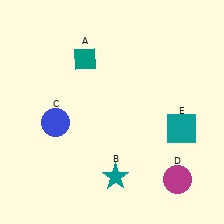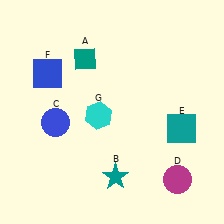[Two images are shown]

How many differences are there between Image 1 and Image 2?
There are 2 differences between the two images.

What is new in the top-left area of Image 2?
A blue square (F) was added in the top-left area of Image 2.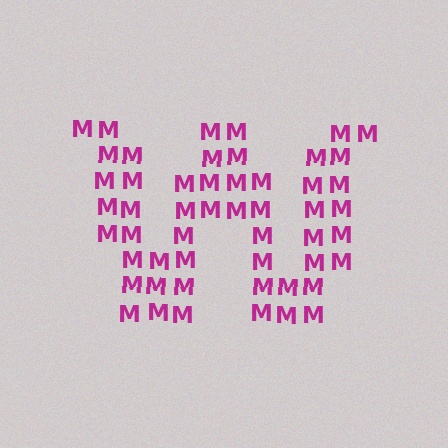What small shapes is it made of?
It is made of small letter M's.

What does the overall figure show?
The overall figure shows the letter W.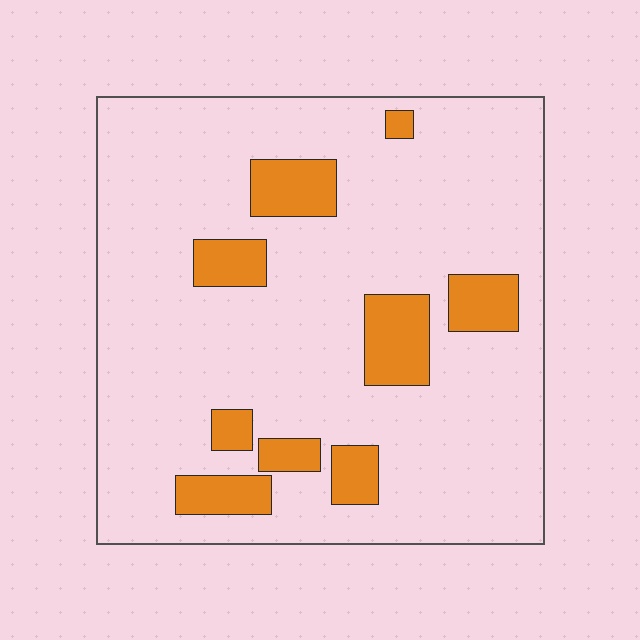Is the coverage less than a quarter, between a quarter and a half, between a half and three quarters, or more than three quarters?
Less than a quarter.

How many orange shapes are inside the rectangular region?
9.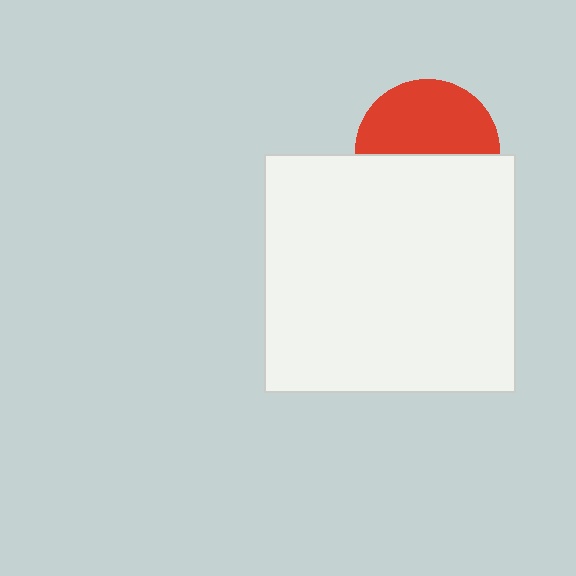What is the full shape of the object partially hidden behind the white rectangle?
The partially hidden object is a red circle.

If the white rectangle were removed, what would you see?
You would see the complete red circle.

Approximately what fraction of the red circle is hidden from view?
Roughly 48% of the red circle is hidden behind the white rectangle.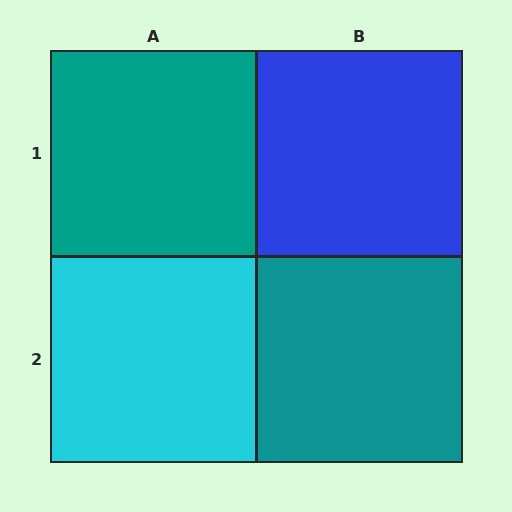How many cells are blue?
1 cell is blue.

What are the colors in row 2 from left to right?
Cyan, teal.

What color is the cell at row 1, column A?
Teal.